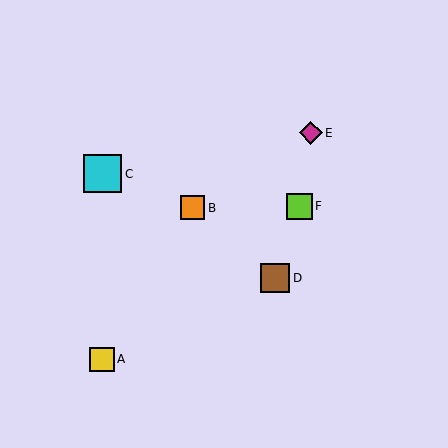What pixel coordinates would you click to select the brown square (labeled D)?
Click at (275, 278) to select the brown square D.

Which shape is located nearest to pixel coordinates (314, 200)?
The lime square (labeled F) at (299, 206) is nearest to that location.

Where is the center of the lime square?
The center of the lime square is at (299, 206).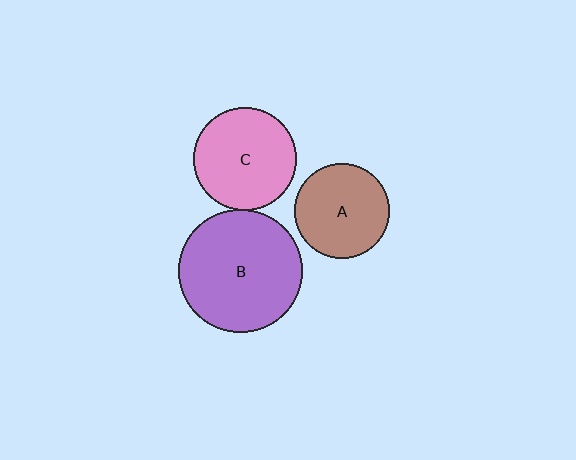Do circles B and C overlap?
Yes.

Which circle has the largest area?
Circle B (purple).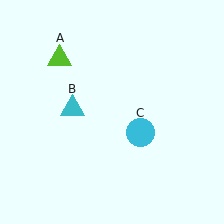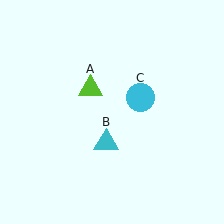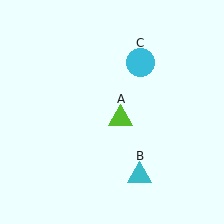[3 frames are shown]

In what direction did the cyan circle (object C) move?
The cyan circle (object C) moved up.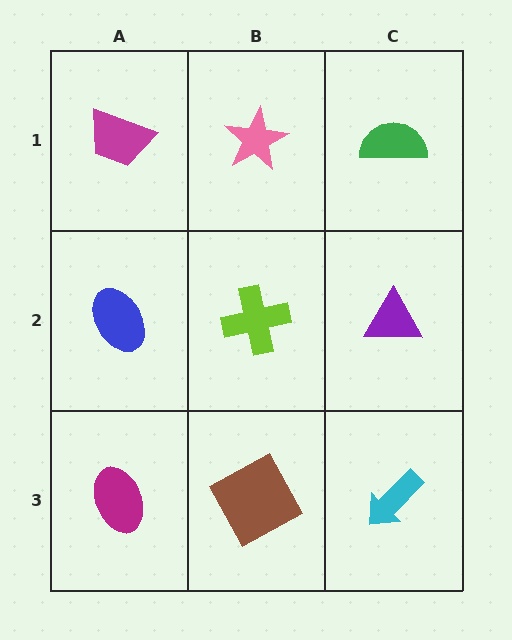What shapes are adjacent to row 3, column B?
A lime cross (row 2, column B), a magenta ellipse (row 3, column A), a cyan arrow (row 3, column C).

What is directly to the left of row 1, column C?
A pink star.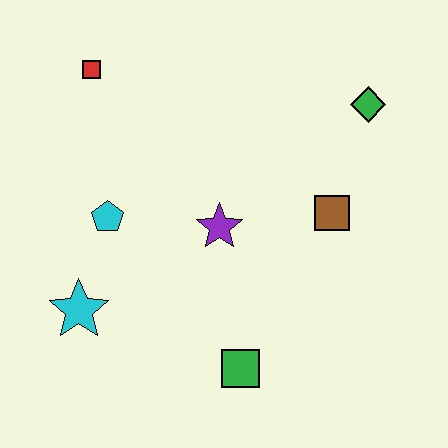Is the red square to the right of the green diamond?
No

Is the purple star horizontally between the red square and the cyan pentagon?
No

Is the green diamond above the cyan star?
Yes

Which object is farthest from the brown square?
The red square is farthest from the brown square.